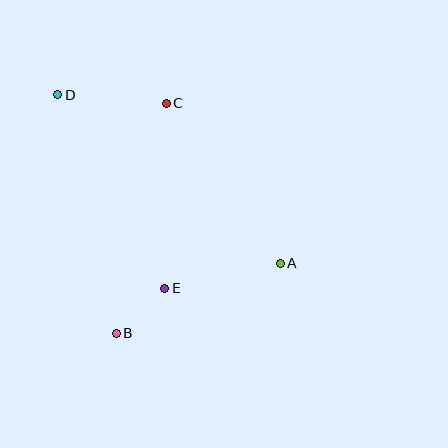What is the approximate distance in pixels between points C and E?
The distance between C and E is approximately 185 pixels.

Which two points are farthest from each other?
Points A and D are farthest from each other.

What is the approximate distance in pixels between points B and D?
The distance between B and D is approximately 246 pixels.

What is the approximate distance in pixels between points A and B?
The distance between A and B is approximately 178 pixels.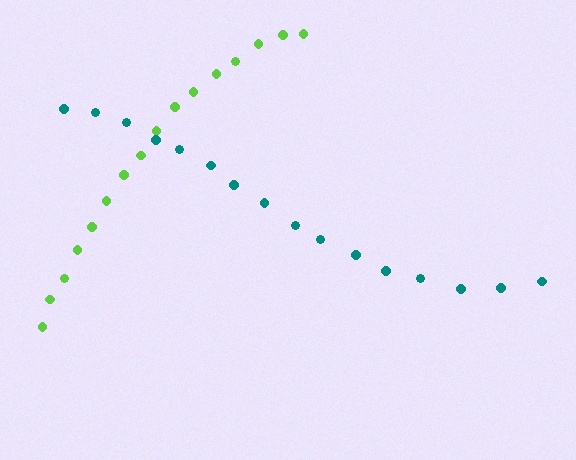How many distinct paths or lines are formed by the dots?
There are 2 distinct paths.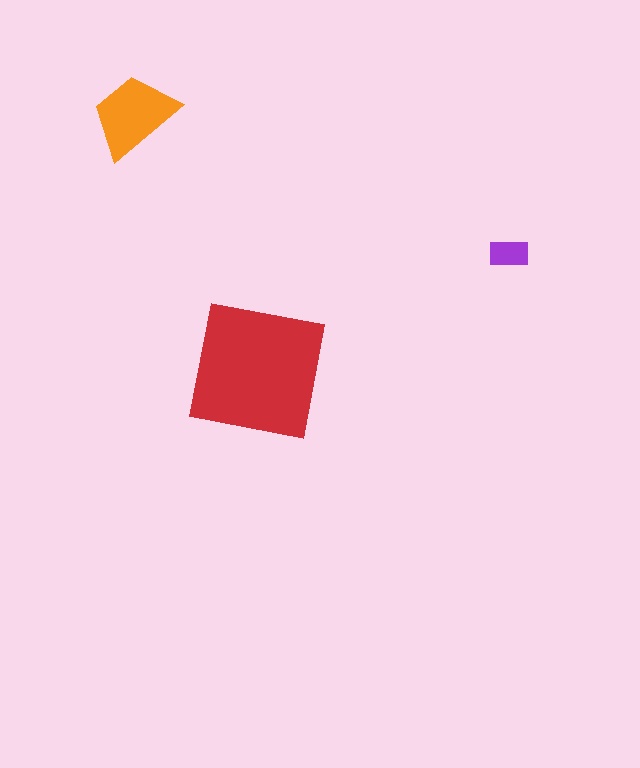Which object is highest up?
The orange trapezoid is topmost.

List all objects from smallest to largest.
The purple rectangle, the orange trapezoid, the red square.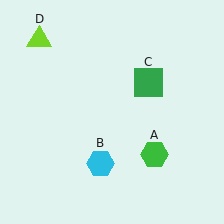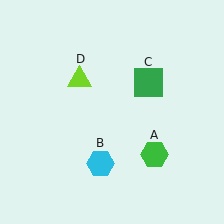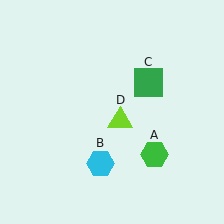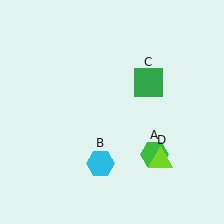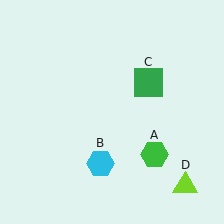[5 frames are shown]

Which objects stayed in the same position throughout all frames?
Green hexagon (object A) and cyan hexagon (object B) and green square (object C) remained stationary.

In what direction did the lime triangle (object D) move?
The lime triangle (object D) moved down and to the right.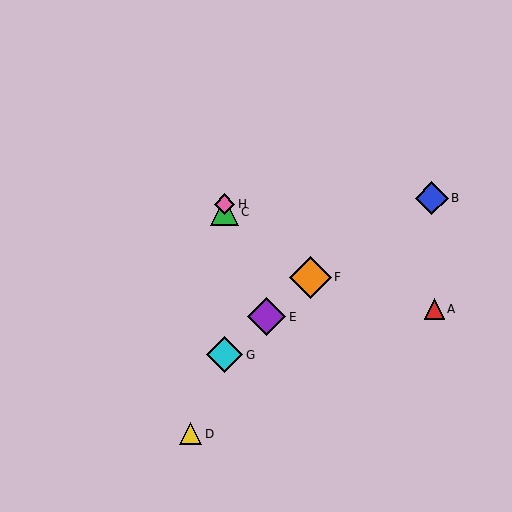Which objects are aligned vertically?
Objects C, G, H are aligned vertically.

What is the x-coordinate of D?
Object D is at x≈191.